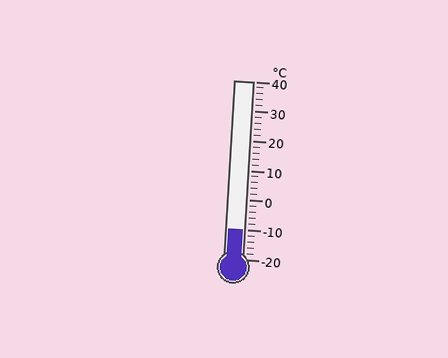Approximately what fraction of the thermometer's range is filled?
The thermometer is filled to approximately 15% of its range.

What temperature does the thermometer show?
The thermometer shows approximately -10°C.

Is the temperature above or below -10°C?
The temperature is at -10°C.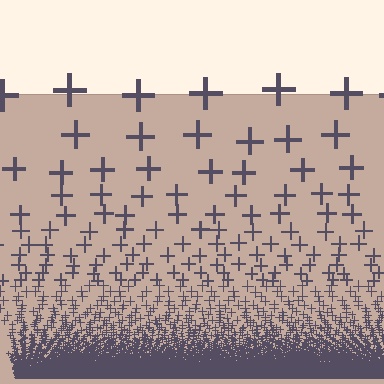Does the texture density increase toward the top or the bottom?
Density increases toward the bottom.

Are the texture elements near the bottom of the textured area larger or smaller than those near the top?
Smaller. The gradient is inverted — elements near the bottom are smaller and denser.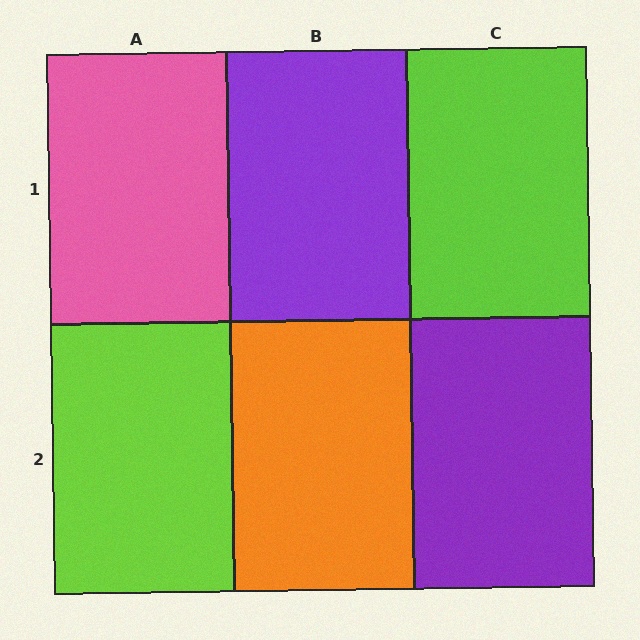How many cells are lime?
2 cells are lime.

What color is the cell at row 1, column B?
Purple.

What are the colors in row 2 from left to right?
Lime, orange, purple.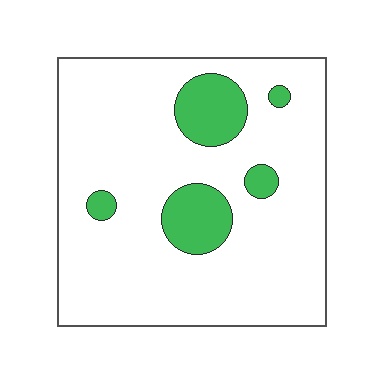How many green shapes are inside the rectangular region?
5.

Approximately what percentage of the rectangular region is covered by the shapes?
Approximately 15%.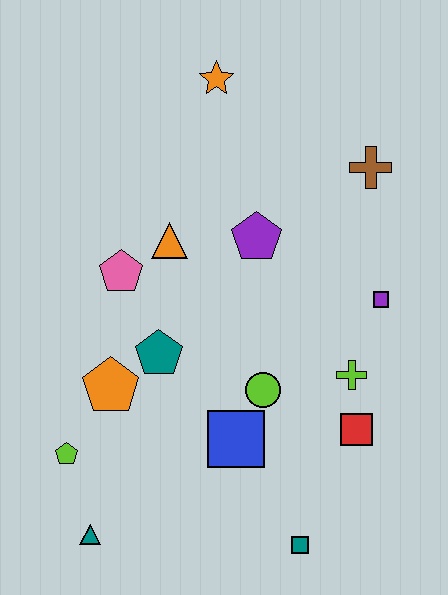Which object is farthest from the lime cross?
The orange star is farthest from the lime cross.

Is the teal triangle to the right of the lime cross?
No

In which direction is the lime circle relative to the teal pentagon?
The lime circle is to the right of the teal pentagon.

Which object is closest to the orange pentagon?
The teal pentagon is closest to the orange pentagon.